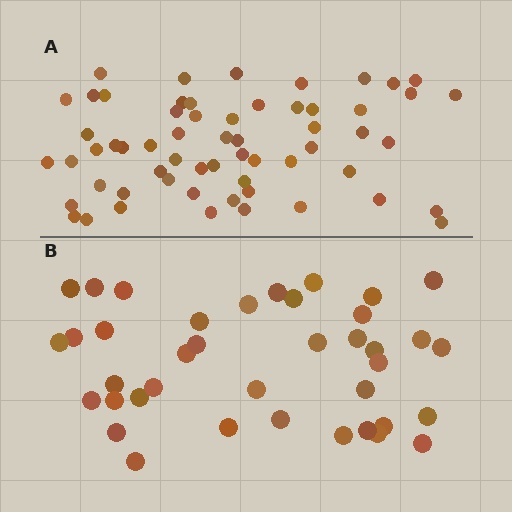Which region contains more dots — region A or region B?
Region A (the top region) has more dots.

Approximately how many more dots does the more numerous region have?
Region A has approximately 20 more dots than region B.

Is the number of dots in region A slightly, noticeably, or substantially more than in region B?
Region A has substantially more. The ratio is roughly 1.5 to 1.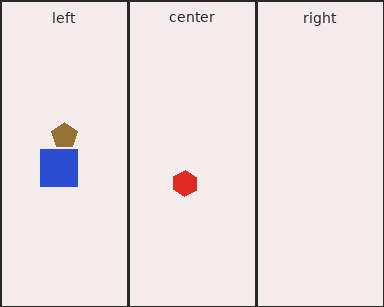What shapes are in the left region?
The blue square, the brown pentagon.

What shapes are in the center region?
The red hexagon.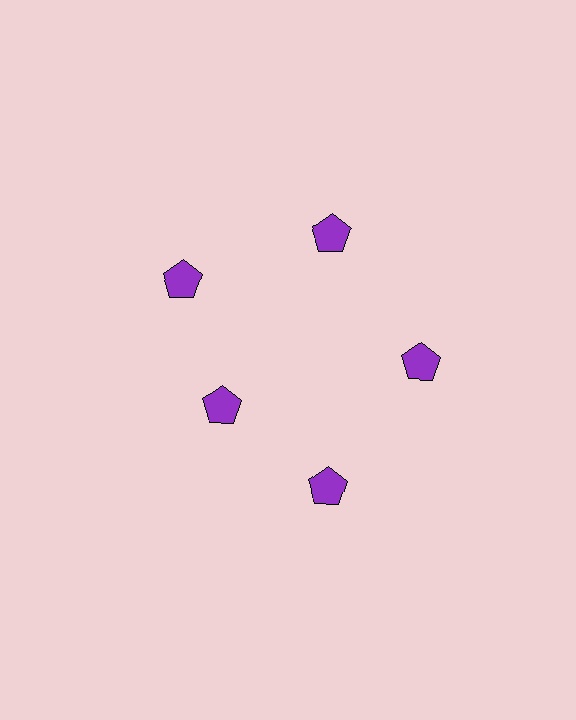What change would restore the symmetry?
The symmetry would be restored by moving it outward, back onto the ring so that all 5 pentagons sit at equal angles and equal distance from the center.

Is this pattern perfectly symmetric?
No. The 5 purple pentagons are arranged in a ring, but one element near the 8 o'clock position is pulled inward toward the center, breaking the 5-fold rotational symmetry.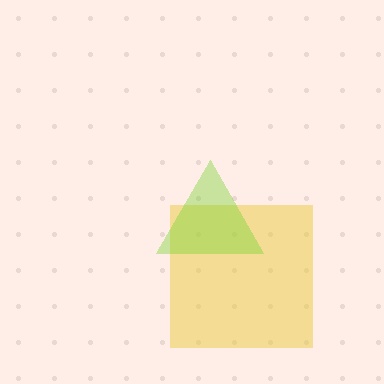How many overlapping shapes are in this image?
There are 2 overlapping shapes in the image.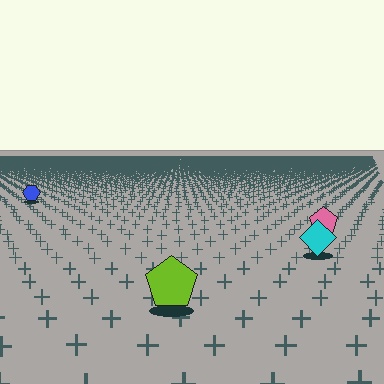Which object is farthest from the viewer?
The blue hexagon is farthest from the viewer. It appears smaller and the ground texture around it is denser.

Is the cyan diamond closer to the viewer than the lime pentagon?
No. The lime pentagon is closer — you can tell from the texture gradient: the ground texture is coarser near it.